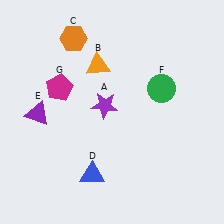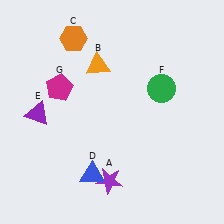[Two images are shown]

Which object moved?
The purple star (A) moved down.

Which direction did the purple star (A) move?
The purple star (A) moved down.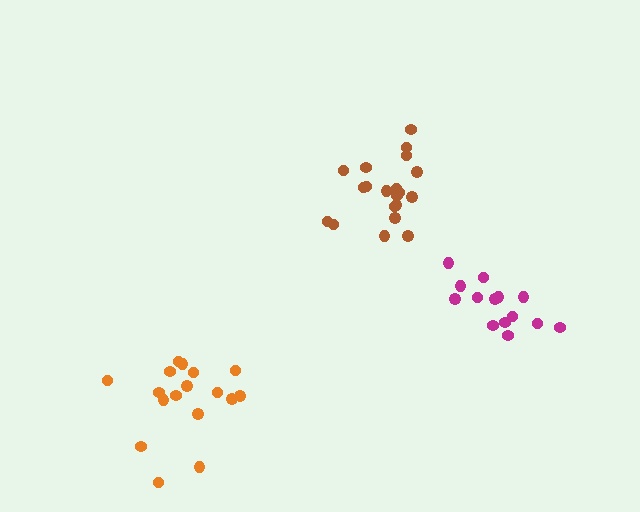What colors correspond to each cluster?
The clusters are colored: brown, magenta, orange.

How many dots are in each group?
Group 1: 20 dots, Group 2: 14 dots, Group 3: 17 dots (51 total).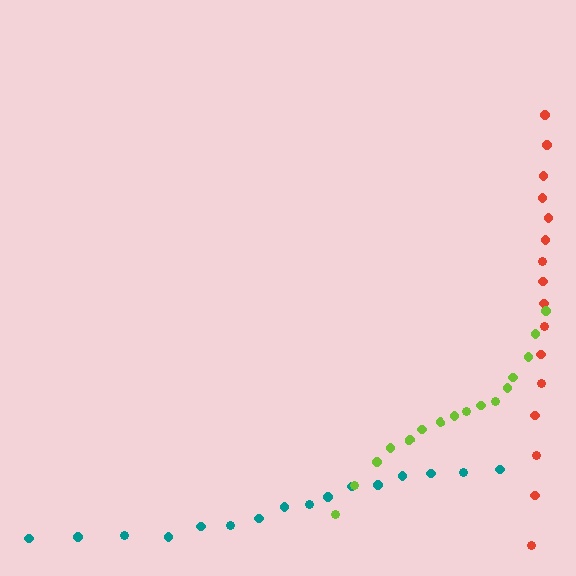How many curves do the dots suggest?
There are 3 distinct paths.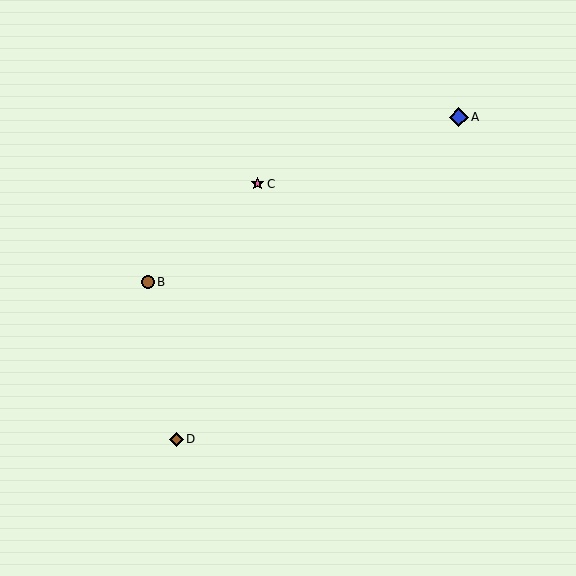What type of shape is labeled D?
Shape D is a brown diamond.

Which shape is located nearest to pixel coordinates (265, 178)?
The pink star (labeled C) at (257, 184) is nearest to that location.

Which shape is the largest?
The blue diamond (labeled A) is the largest.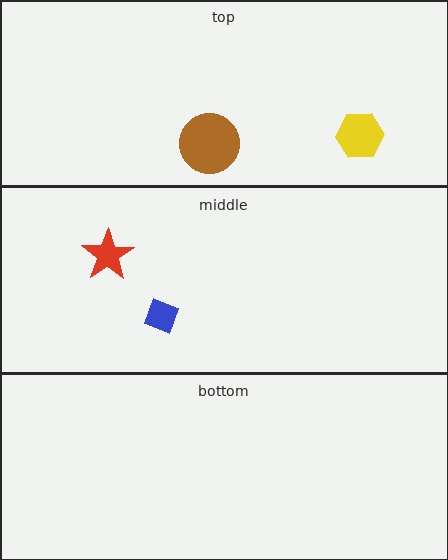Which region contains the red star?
The middle region.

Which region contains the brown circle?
The top region.